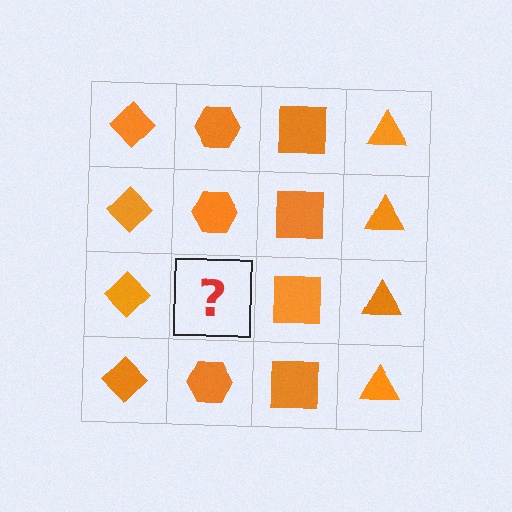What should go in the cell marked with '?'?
The missing cell should contain an orange hexagon.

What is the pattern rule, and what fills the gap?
The rule is that each column has a consistent shape. The gap should be filled with an orange hexagon.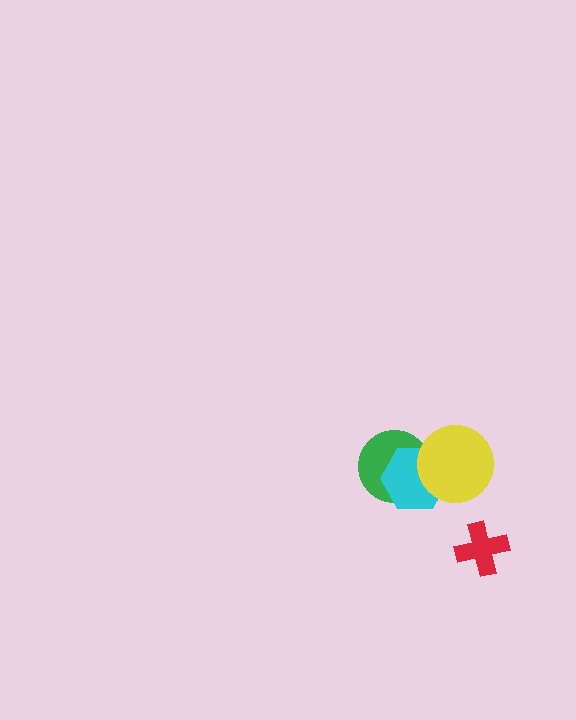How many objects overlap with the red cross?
0 objects overlap with the red cross.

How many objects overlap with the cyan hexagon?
2 objects overlap with the cyan hexagon.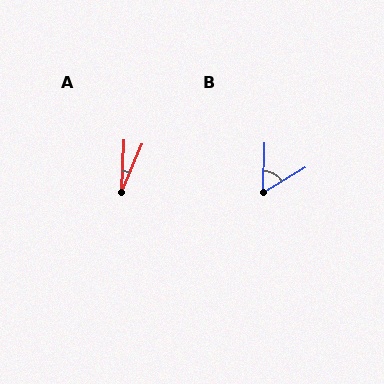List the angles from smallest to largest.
A (20°), B (57°).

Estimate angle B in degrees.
Approximately 57 degrees.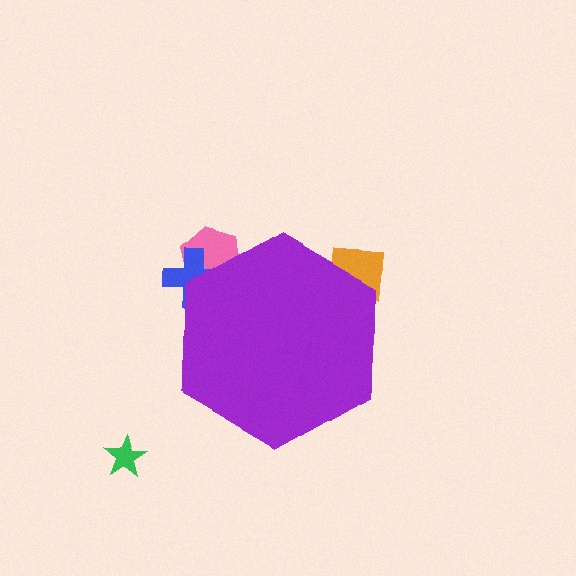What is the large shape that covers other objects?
A purple hexagon.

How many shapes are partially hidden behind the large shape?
3 shapes are partially hidden.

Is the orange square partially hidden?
Yes, the orange square is partially hidden behind the purple hexagon.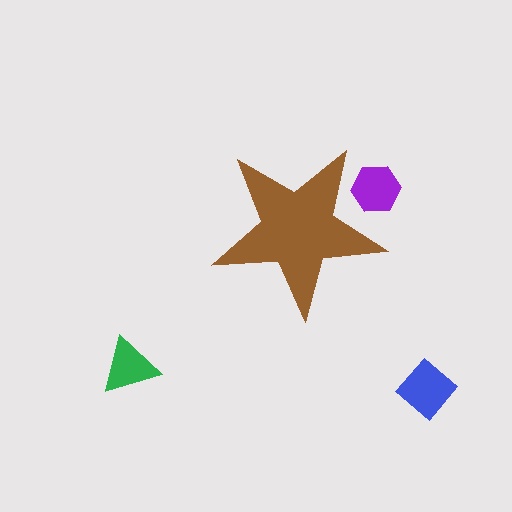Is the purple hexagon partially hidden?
Yes, the purple hexagon is partially hidden behind the brown star.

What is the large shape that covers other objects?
A brown star.